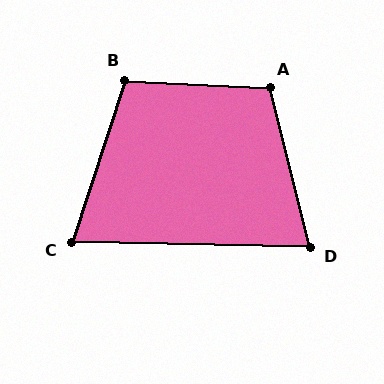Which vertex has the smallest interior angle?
C, at approximately 73 degrees.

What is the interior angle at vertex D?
Approximately 75 degrees (acute).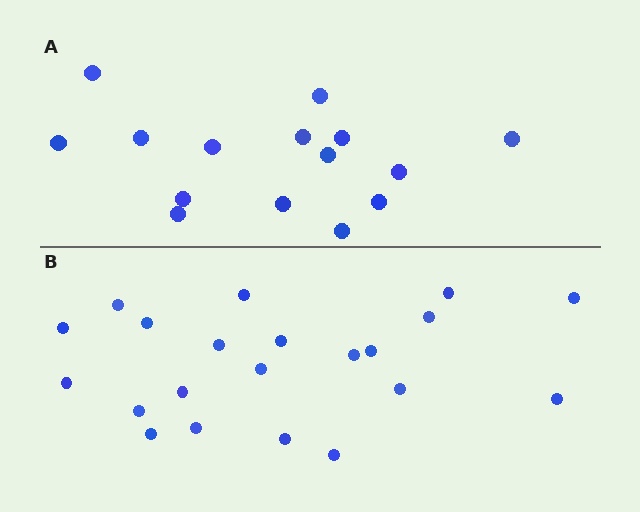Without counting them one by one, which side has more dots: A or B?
Region B (the bottom region) has more dots.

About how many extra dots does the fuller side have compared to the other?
Region B has about 6 more dots than region A.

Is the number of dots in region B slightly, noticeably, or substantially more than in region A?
Region B has noticeably more, but not dramatically so. The ratio is roughly 1.4 to 1.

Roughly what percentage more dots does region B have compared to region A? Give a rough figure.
About 40% more.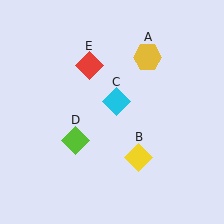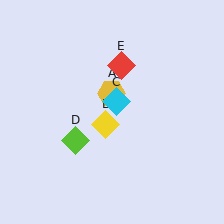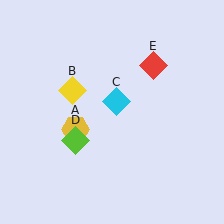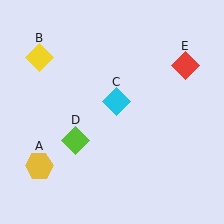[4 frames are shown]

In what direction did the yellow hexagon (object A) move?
The yellow hexagon (object A) moved down and to the left.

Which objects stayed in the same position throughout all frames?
Cyan diamond (object C) and lime diamond (object D) remained stationary.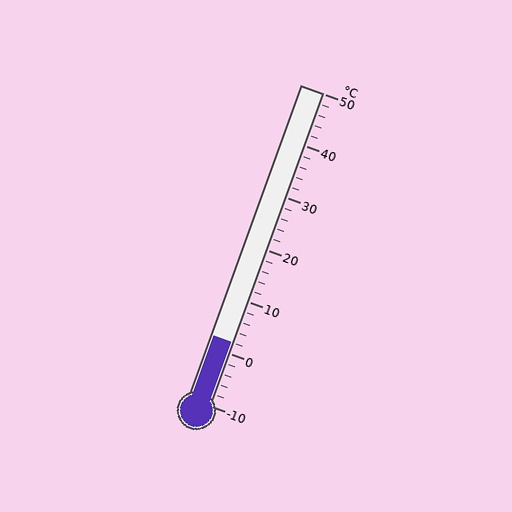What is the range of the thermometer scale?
The thermometer scale ranges from -10°C to 50°C.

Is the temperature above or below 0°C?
The temperature is above 0°C.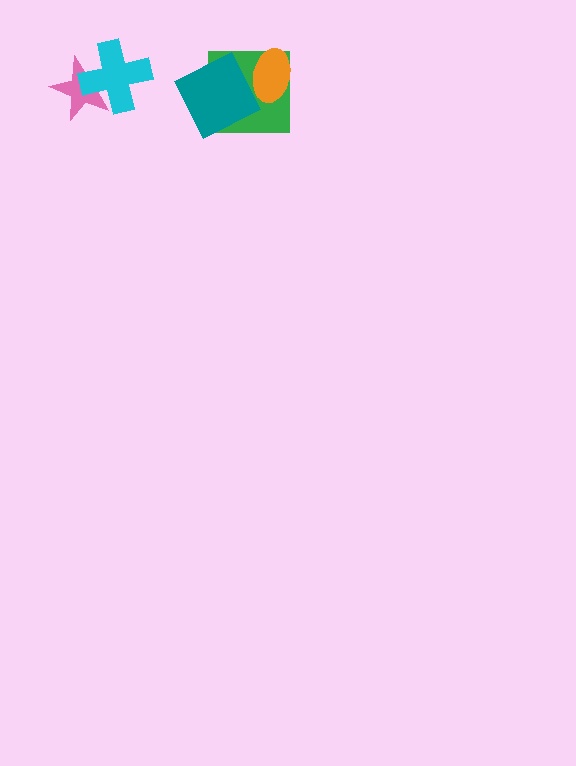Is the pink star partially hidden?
Yes, it is partially covered by another shape.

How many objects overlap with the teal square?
1 object overlaps with the teal square.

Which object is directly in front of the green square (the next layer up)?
The orange ellipse is directly in front of the green square.